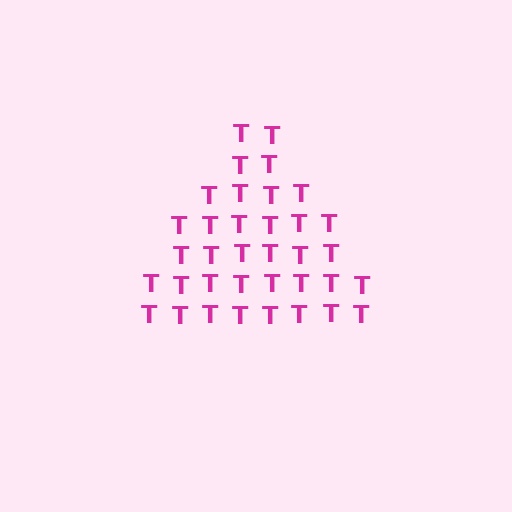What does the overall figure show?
The overall figure shows a triangle.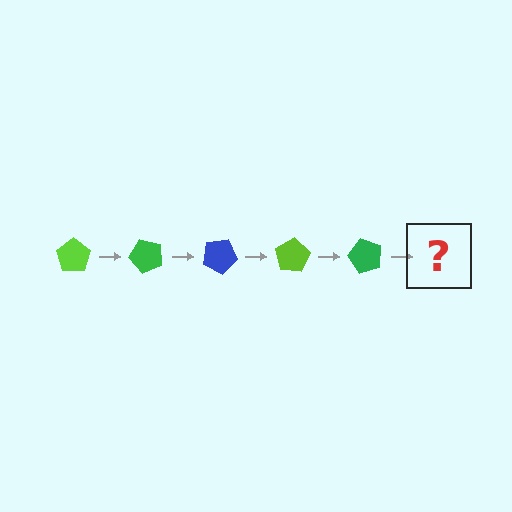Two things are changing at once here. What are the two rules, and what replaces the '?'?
The two rules are that it rotates 50 degrees each step and the color cycles through lime, green, and blue. The '?' should be a blue pentagon, rotated 250 degrees from the start.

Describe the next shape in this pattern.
It should be a blue pentagon, rotated 250 degrees from the start.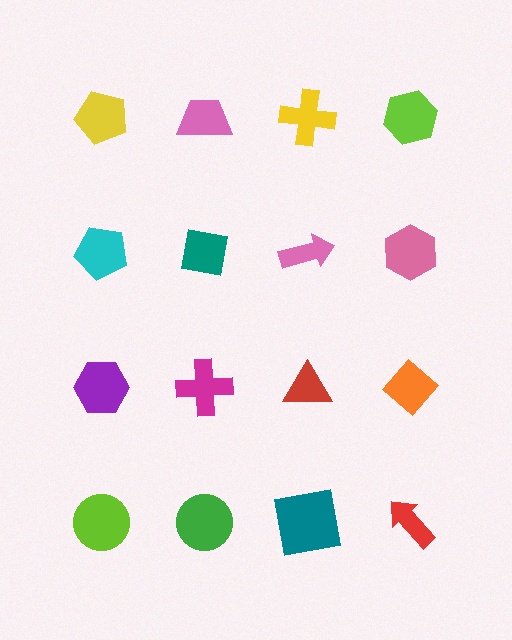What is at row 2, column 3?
A pink arrow.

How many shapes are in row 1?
4 shapes.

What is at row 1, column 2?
A pink trapezoid.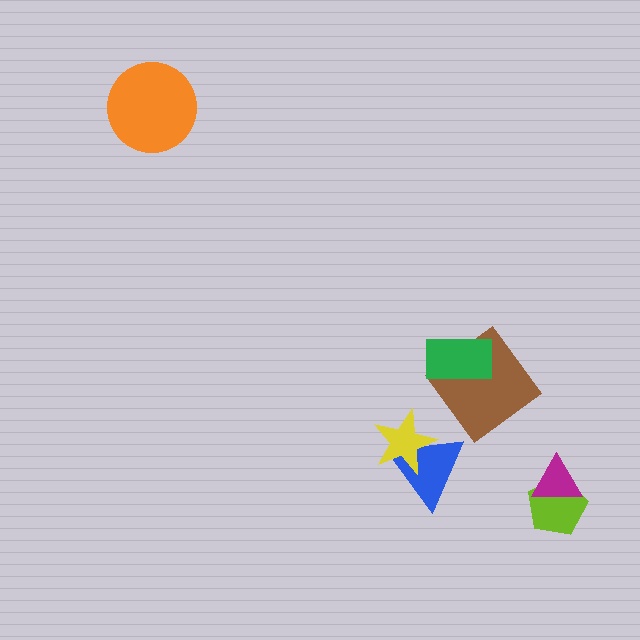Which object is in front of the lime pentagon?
The magenta triangle is in front of the lime pentagon.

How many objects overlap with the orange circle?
0 objects overlap with the orange circle.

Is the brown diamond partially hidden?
Yes, it is partially covered by another shape.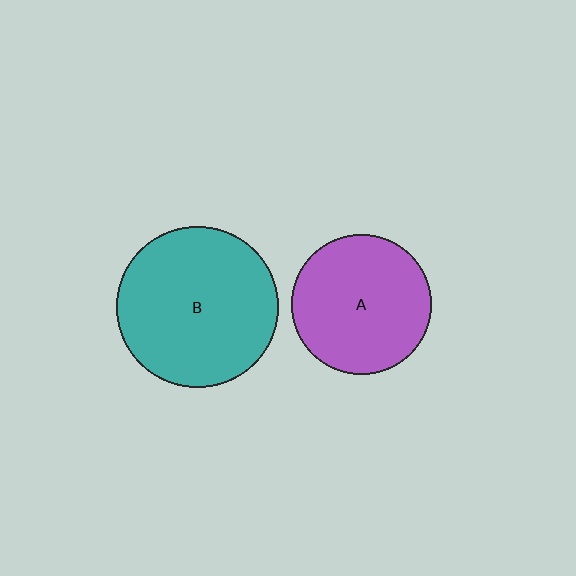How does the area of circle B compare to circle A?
Approximately 1.3 times.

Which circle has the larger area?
Circle B (teal).